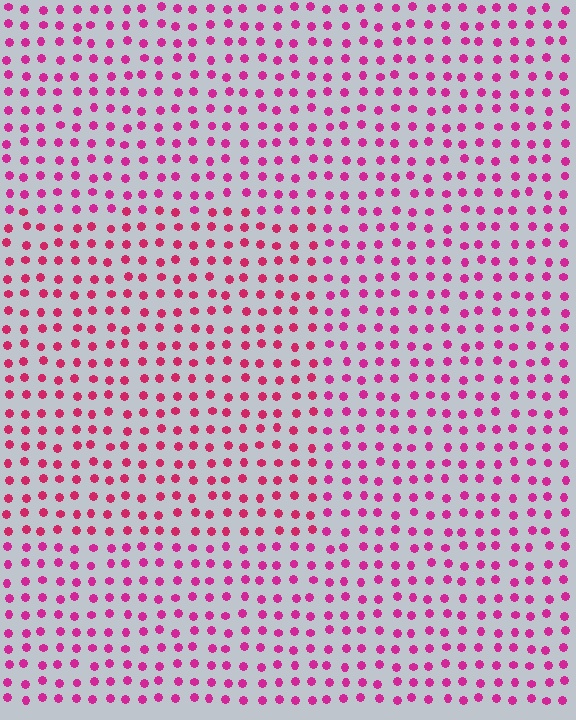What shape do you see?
I see a rectangle.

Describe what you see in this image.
The image is filled with small magenta elements in a uniform arrangement. A rectangle-shaped region is visible where the elements are tinted to a slightly different hue, forming a subtle color boundary.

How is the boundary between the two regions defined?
The boundary is defined purely by a slight shift in hue (about 18 degrees). Spacing, size, and orientation are identical on both sides.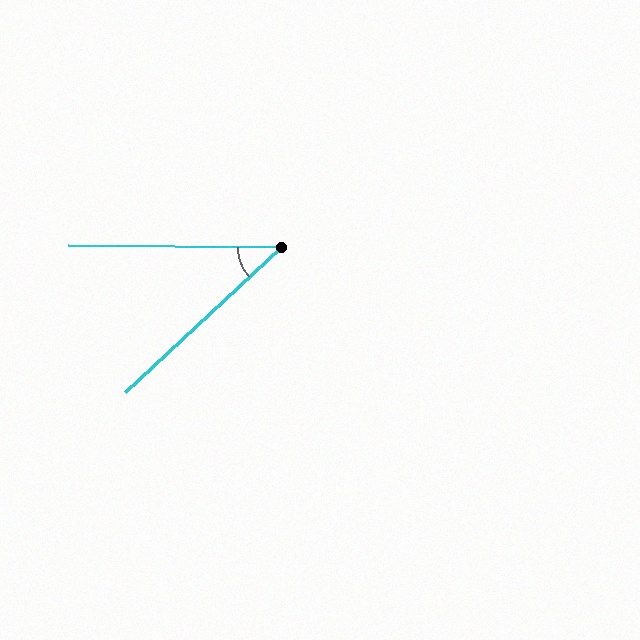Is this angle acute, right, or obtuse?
It is acute.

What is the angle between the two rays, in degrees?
Approximately 43 degrees.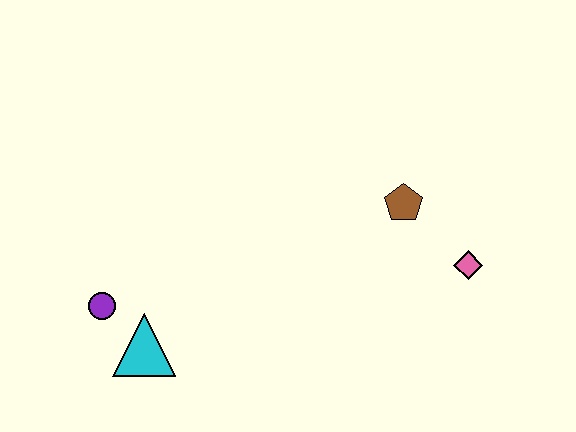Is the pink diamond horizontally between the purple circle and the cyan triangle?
No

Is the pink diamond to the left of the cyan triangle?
No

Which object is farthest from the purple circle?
The pink diamond is farthest from the purple circle.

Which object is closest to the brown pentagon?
The pink diamond is closest to the brown pentagon.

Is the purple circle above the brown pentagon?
No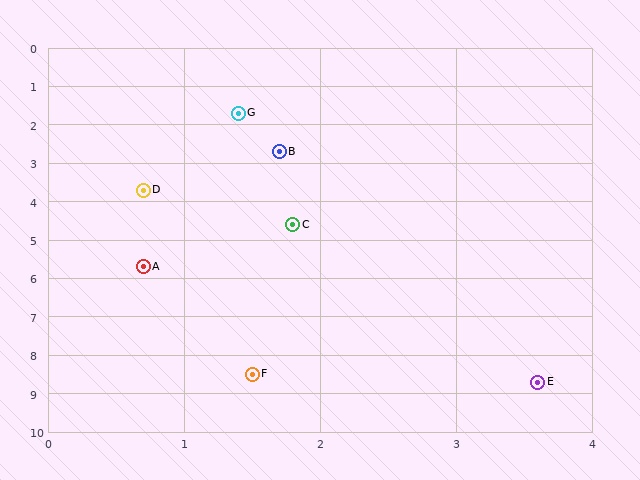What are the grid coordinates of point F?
Point F is at approximately (1.5, 8.5).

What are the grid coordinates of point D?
Point D is at approximately (0.7, 3.7).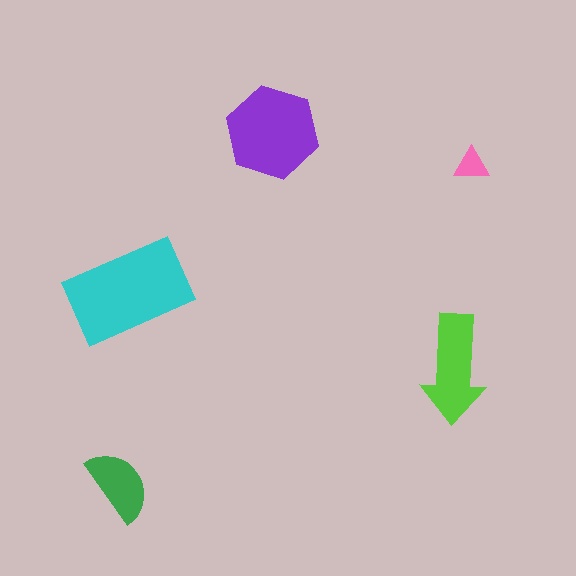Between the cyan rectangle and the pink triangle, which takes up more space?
The cyan rectangle.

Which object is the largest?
The cyan rectangle.